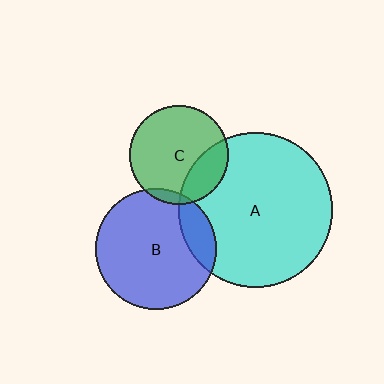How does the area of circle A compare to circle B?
Approximately 1.6 times.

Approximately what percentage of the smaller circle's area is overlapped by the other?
Approximately 15%.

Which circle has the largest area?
Circle A (cyan).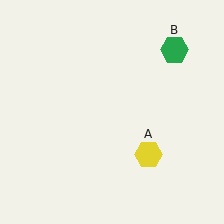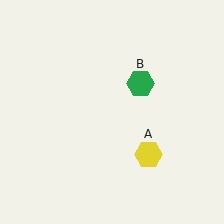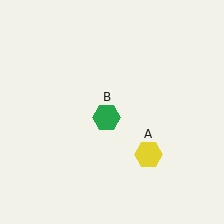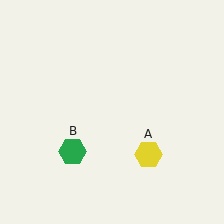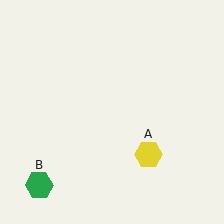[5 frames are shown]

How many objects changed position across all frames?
1 object changed position: green hexagon (object B).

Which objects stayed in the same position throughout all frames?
Yellow hexagon (object A) remained stationary.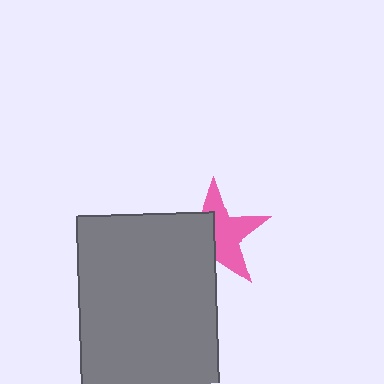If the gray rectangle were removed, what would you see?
You would see the complete pink star.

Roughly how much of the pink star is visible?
About half of it is visible (roughly 56%).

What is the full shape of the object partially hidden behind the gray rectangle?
The partially hidden object is a pink star.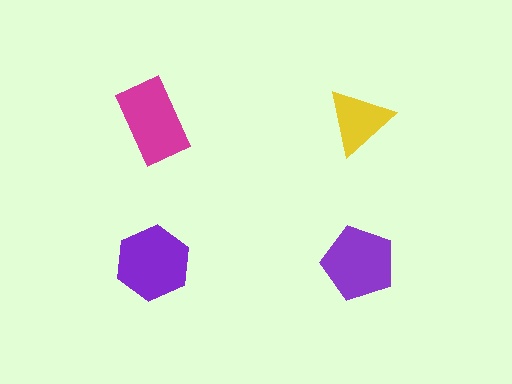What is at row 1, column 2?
A yellow triangle.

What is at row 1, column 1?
A magenta rectangle.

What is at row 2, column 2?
A purple pentagon.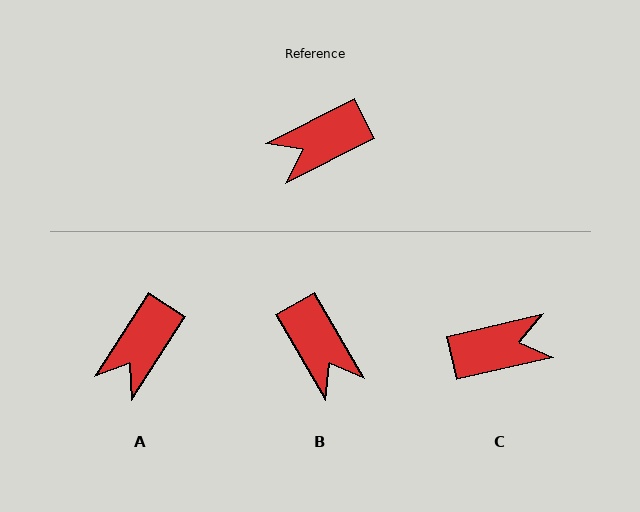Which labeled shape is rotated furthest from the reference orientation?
C, about 166 degrees away.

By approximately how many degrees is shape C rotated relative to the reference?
Approximately 166 degrees counter-clockwise.